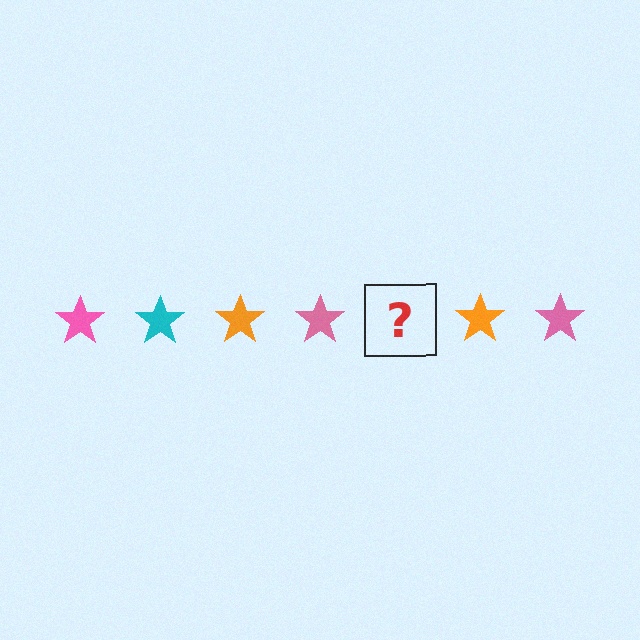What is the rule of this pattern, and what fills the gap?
The rule is that the pattern cycles through pink, cyan, orange stars. The gap should be filled with a cyan star.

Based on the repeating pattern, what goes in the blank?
The blank should be a cyan star.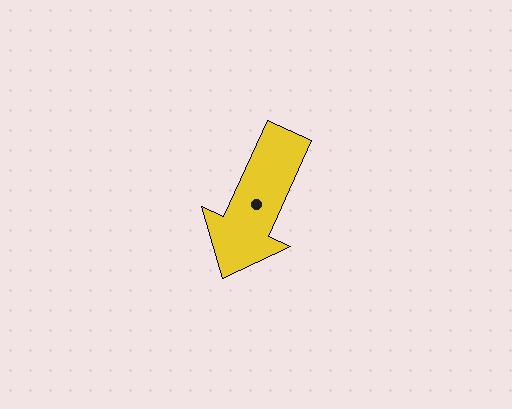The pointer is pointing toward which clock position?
Roughly 7 o'clock.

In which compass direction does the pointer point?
Southwest.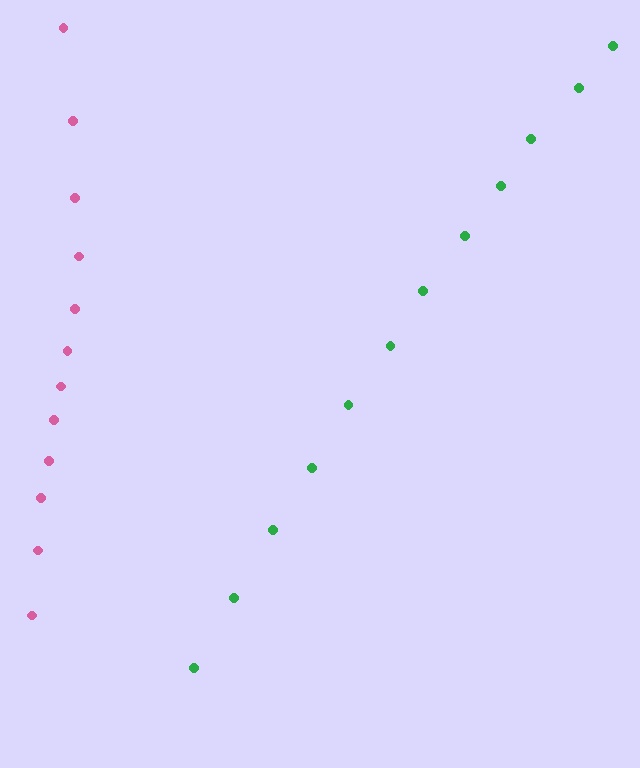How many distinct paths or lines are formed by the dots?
There are 2 distinct paths.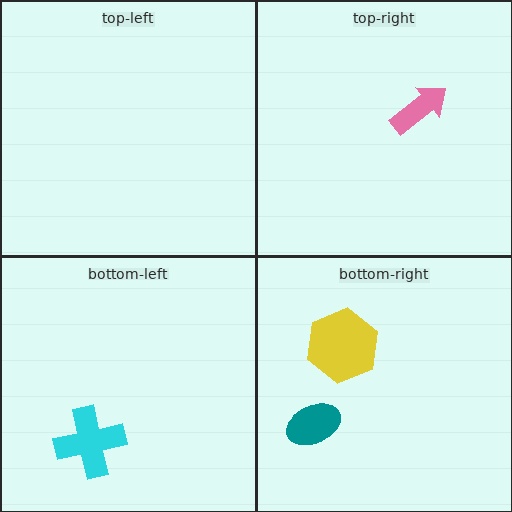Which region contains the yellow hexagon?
The bottom-right region.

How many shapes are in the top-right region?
1.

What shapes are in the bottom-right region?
The yellow hexagon, the teal ellipse.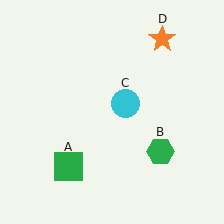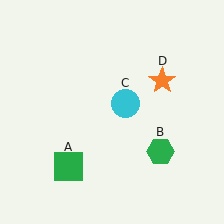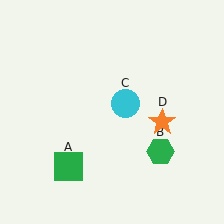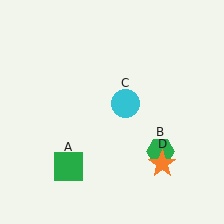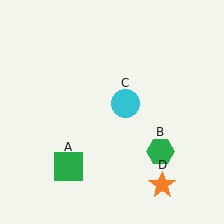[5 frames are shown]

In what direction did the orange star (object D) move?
The orange star (object D) moved down.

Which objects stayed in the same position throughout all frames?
Green square (object A) and green hexagon (object B) and cyan circle (object C) remained stationary.